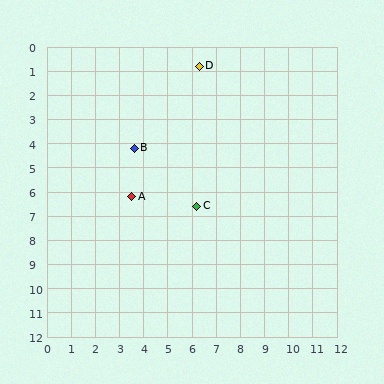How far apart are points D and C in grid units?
Points D and C are about 5.8 grid units apart.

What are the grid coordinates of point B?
Point B is at approximately (3.6, 4.2).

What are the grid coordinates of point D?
Point D is at approximately (6.3, 0.8).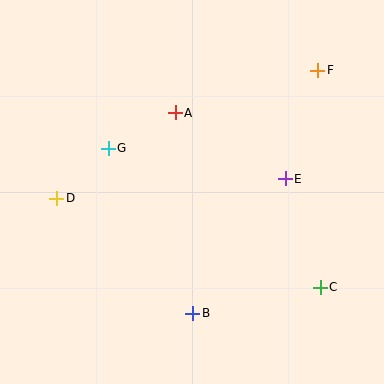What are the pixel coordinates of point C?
Point C is at (320, 287).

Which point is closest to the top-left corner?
Point G is closest to the top-left corner.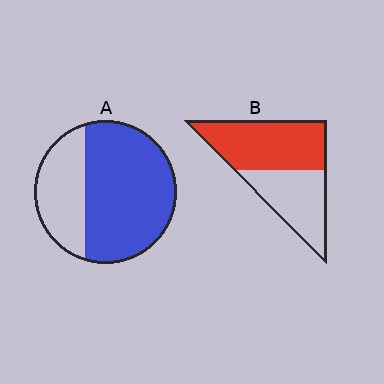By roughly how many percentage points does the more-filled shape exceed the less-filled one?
By roughly 10 percentage points (A over B).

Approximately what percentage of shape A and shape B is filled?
A is approximately 70% and B is approximately 55%.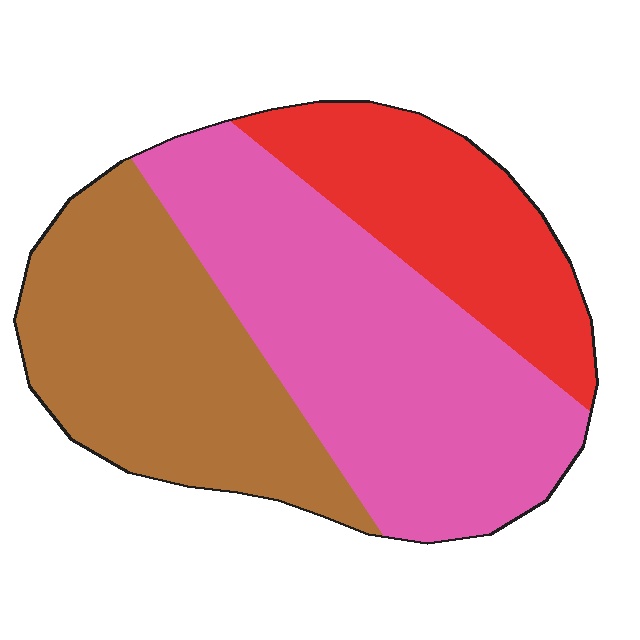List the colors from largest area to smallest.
From largest to smallest: pink, brown, red.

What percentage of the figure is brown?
Brown takes up between a sixth and a third of the figure.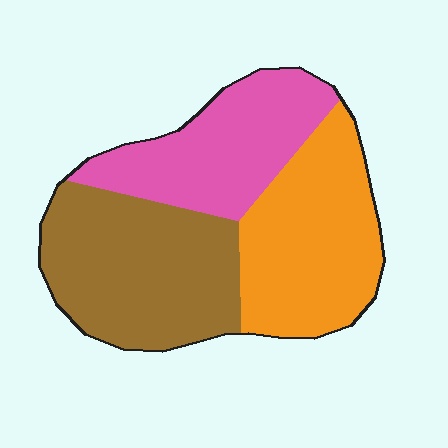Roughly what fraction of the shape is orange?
Orange covers about 35% of the shape.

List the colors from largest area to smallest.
From largest to smallest: brown, orange, pink.